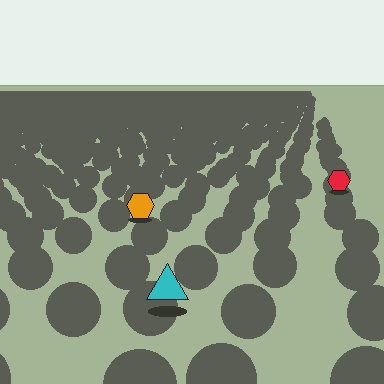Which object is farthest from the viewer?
The red hexagon is farthest from the viewer. It appears smaller and the ground texture around it is denser.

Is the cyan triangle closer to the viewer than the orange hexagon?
Yes. The cyan triangle is closer — you can tell from the texture gradient: the ground texture is coarser near it.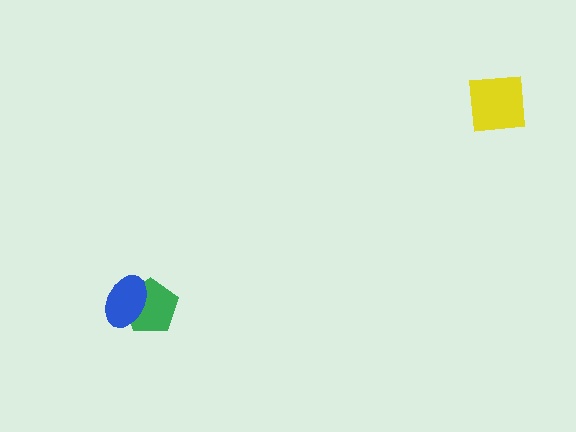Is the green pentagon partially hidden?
Yes, it is partially covered by another shape.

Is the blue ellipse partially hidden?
No, no other shape covers it.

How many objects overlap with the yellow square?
0 objects overlap with the yellow square.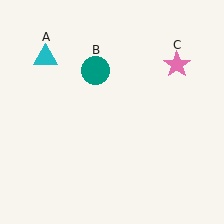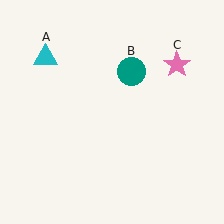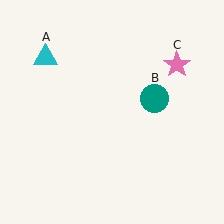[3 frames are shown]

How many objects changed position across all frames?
1 object changed position: teal circle (object B).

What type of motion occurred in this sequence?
The teal circle (object B) rotated clockwise around the center of the scene.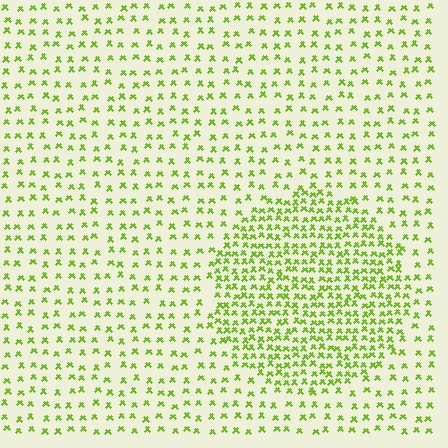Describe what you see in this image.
The image contains small lime elements arranged at two different densities. A circle-shaped region is visible where the elements are more densely packed than the surrounding area.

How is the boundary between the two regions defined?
The boundary is defined by a change in element density (approximately 2.2x ratio). All elements are the same color, size, and shape.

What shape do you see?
I see a circle.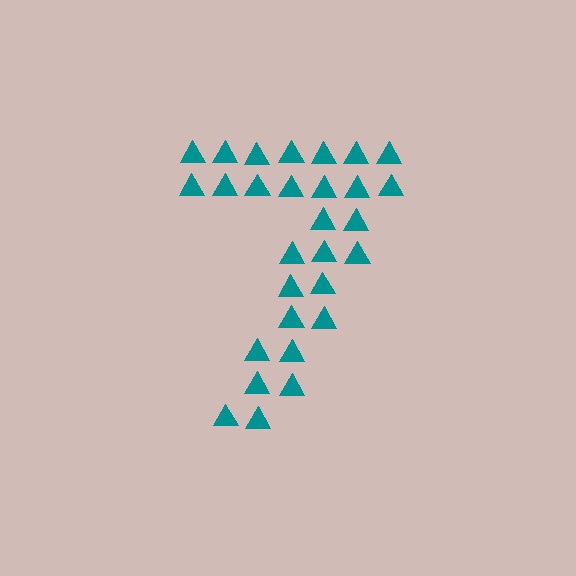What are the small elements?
The small elements are triangles.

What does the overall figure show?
The overall figure shows the digit 7.